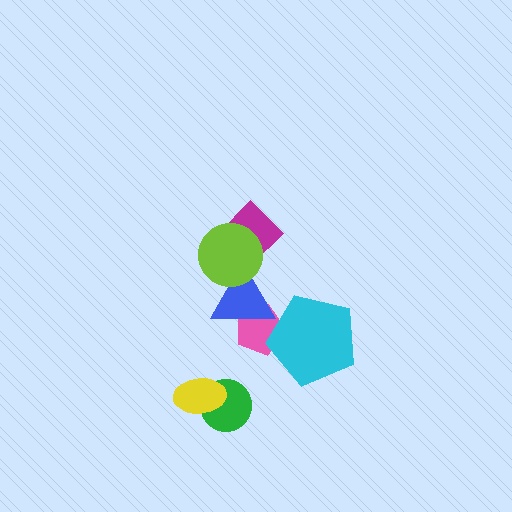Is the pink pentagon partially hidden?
Yes, it is partially covered by another shape.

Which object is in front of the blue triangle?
The lime circle is in front of the blue triangle.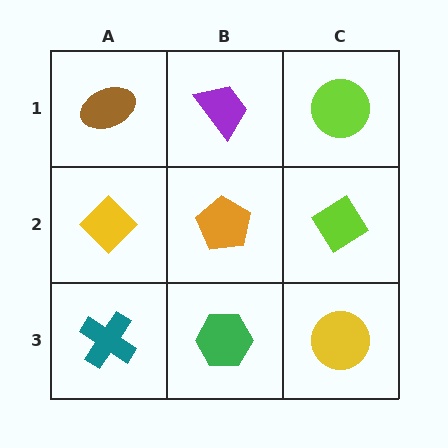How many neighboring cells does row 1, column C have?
2.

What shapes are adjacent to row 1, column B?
An orange pentagon (row 2, column B), a brown ellipse (row 1, column A), a lime circle (row 1, column C).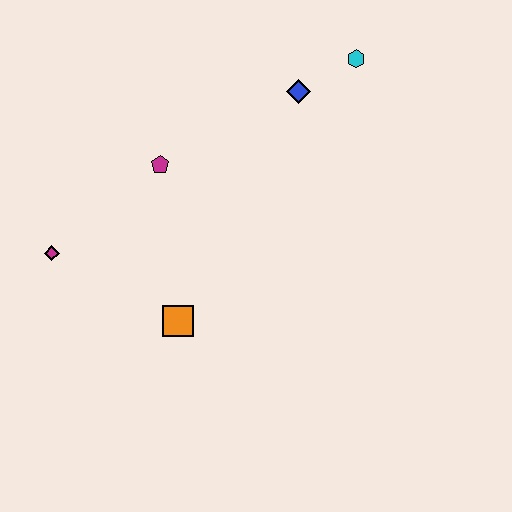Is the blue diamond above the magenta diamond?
Yes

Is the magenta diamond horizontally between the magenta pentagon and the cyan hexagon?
No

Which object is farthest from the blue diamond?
The magenta diamond is farthest from the blue diamond.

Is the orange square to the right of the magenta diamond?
Yes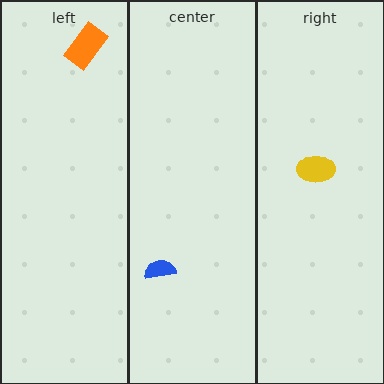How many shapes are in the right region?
1.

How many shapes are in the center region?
1.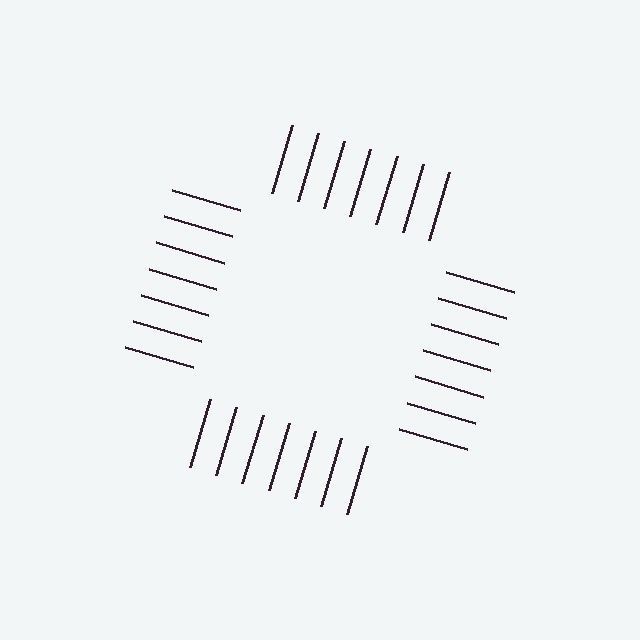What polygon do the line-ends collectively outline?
An illusory square — the line segments terminate on its edges but no continuous stroke is drawn.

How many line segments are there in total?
28 — 7 along each of the 4 edges.